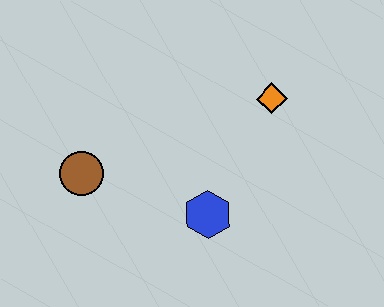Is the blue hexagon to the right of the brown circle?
Yes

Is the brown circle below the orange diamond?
Yes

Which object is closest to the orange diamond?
The blue hexagon is closest to the orange diamond.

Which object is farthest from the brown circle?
The orange diamond is farthest from the brown circle.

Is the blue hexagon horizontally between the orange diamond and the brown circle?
Yes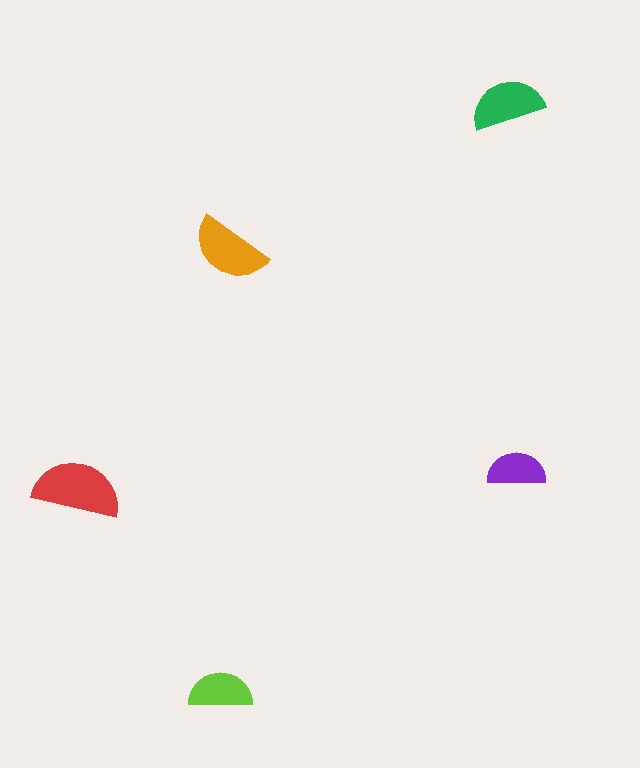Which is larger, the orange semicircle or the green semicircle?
The orange one.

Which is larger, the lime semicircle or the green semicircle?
The green one.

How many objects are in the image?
There are 5 objects in the image.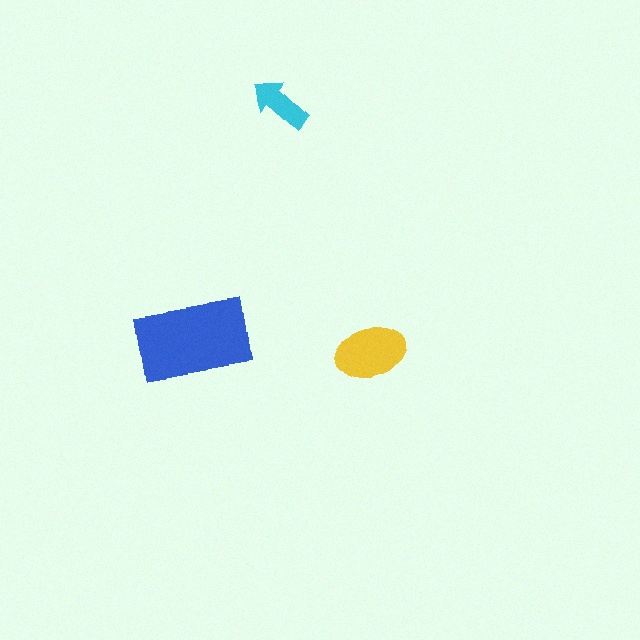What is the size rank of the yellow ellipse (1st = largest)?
2nd.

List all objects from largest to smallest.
The blue rectangle, the yellow ellipse, the cyan arrow.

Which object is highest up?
The cyan arrow is topmost.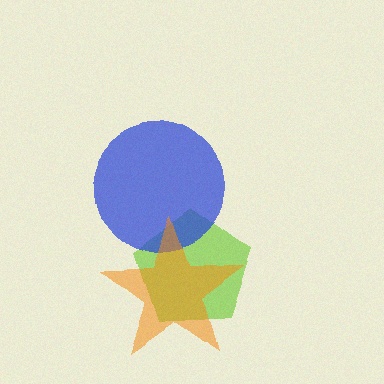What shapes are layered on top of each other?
The layered shapes are: a lime pentagon, a blue circle, an orange star.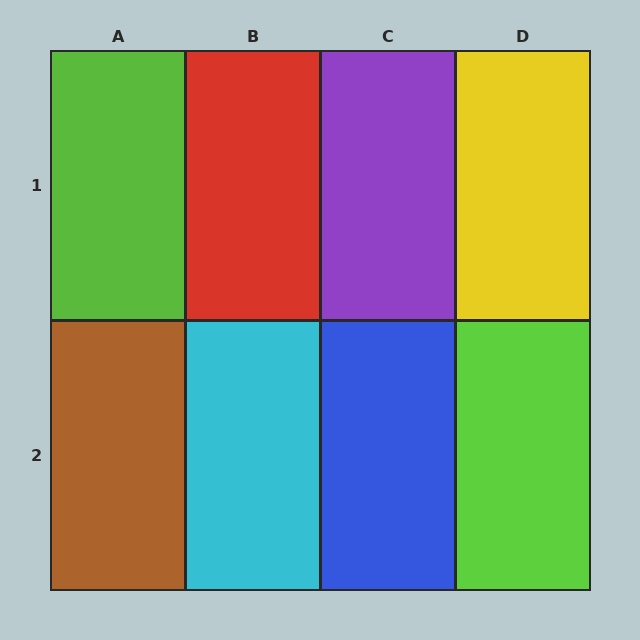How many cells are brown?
1 cell is brown.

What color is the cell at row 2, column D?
Lime.